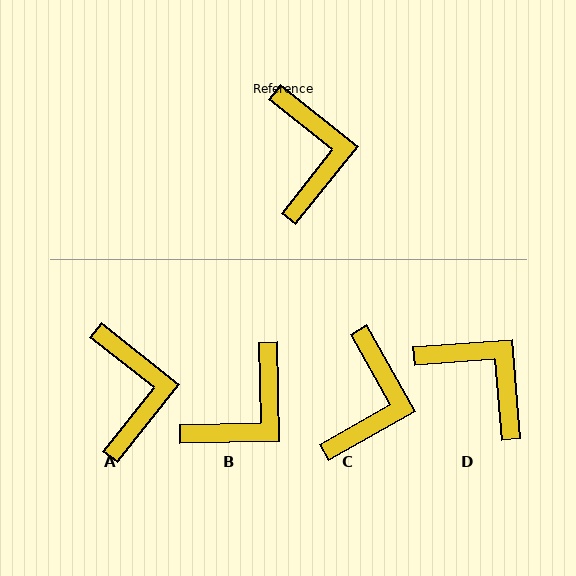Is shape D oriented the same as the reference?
No, it is off by about 43 degrees.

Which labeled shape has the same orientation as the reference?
A.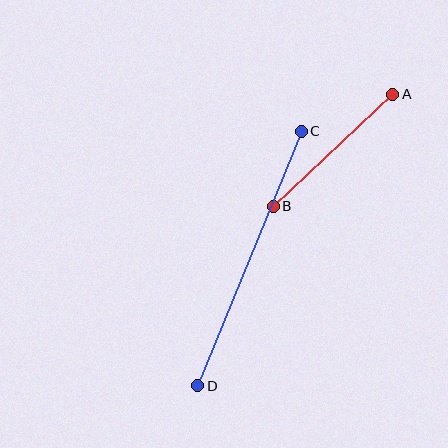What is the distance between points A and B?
The distance is approximately 164 pixels.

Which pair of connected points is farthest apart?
Points C and D are farthest apart.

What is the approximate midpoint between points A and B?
The midpoint is at approximately (333, 150) pixels.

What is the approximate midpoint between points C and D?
The midpoint is at approximately (250, 259) pixels.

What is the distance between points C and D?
The distance is approximately 275 pixels.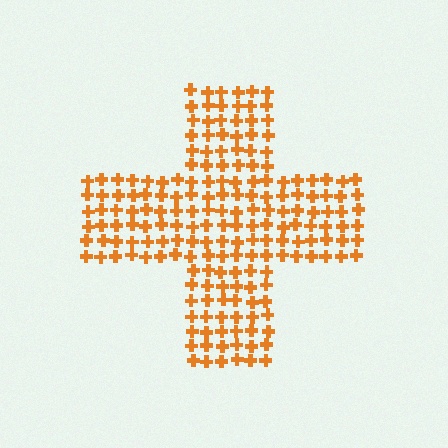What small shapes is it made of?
It is made of small crosses.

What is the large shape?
The large shape is a cross.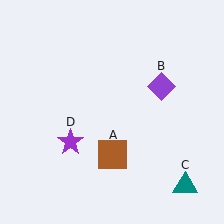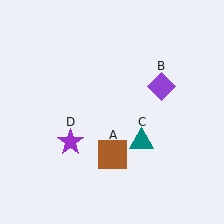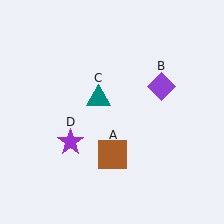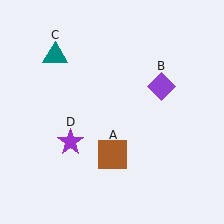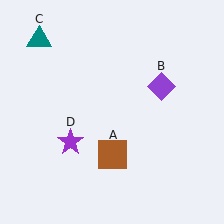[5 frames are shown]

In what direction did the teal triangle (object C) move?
The teal triangle (object C) moved up and to the left.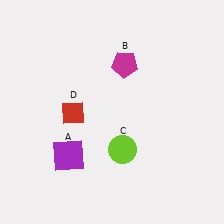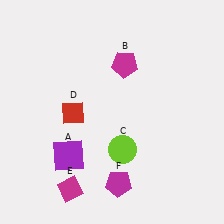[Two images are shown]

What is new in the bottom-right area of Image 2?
A magenta pentagon (F) was added in the bottom-right area of Image 2.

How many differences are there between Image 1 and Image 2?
There are 2 differences between the two images.